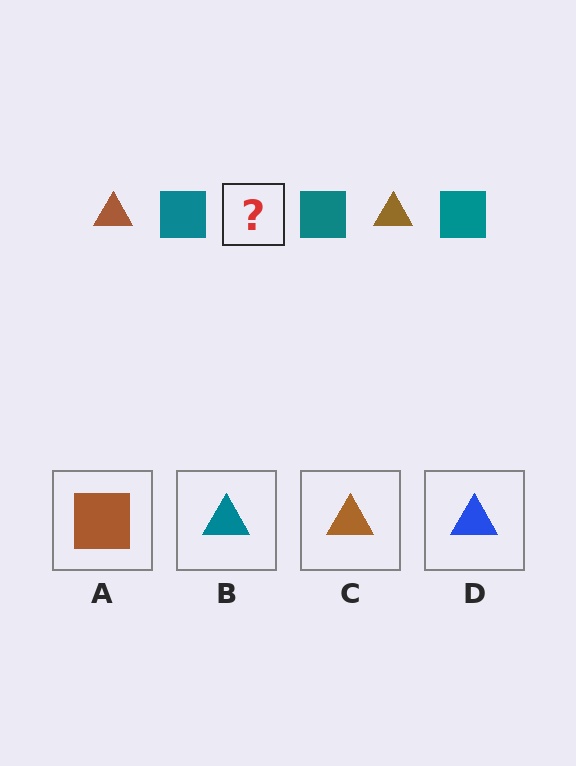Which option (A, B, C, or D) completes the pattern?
C.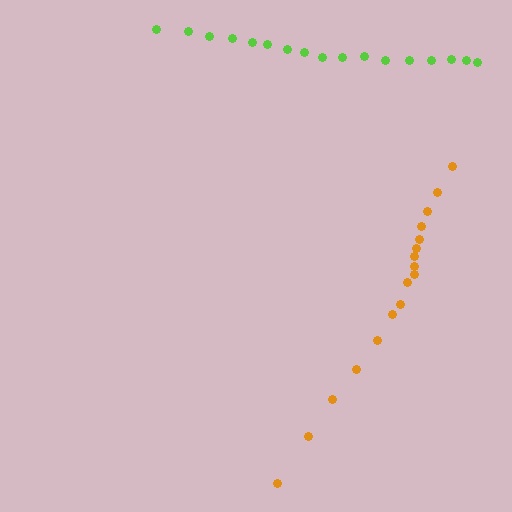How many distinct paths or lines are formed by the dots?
There are 2 distinct paths.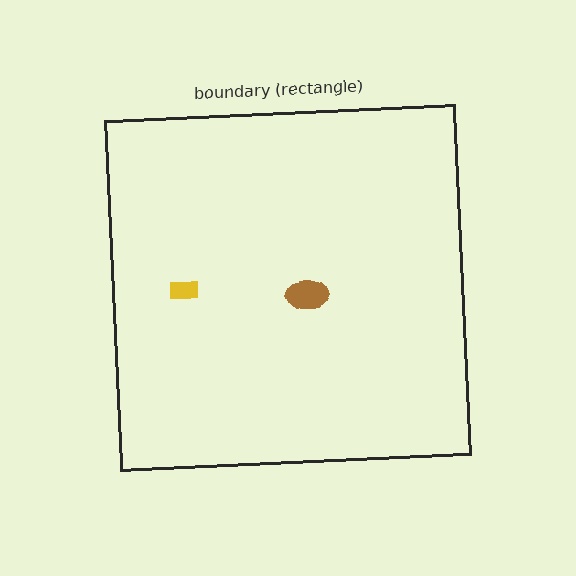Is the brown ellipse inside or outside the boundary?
Inside.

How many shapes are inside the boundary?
2 inside, 0 outside.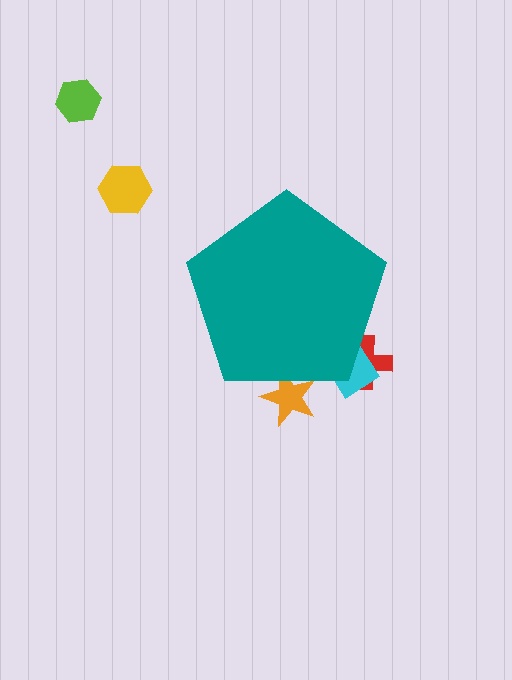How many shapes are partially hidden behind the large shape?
3 shapes are partially hidden.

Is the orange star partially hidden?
Yes, the orange star is partially hidden behind the teal pentagon.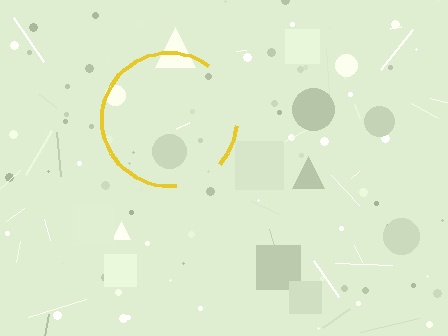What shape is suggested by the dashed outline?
The dashed outline suggests a circle.